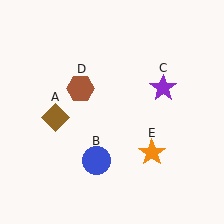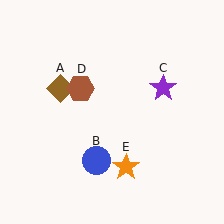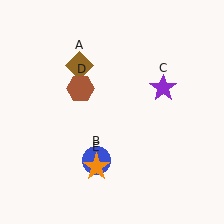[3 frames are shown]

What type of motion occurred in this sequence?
The brown diamond (object A), orange star (object E) rotated clockwise around the center of the scene.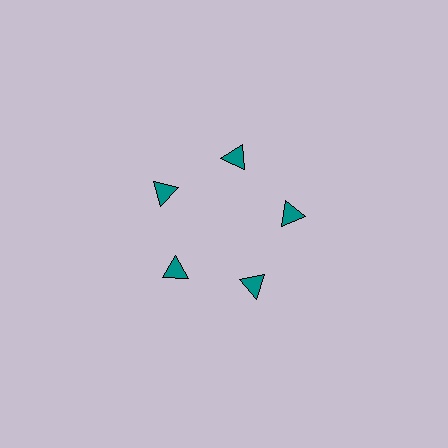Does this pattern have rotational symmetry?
Yes, this pattern has 5-fold rotational symmetry. It looks the same after rotating 72 degrees around the center.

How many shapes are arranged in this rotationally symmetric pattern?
There are 5 shapes, arranged in 5 groups of 1.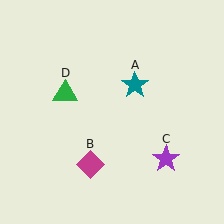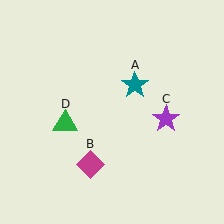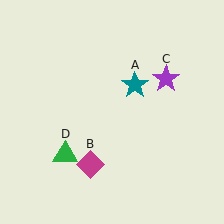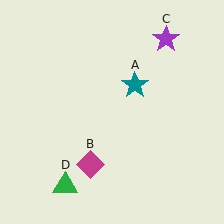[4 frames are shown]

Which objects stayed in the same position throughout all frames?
Teal star (object A) and magenta diamond (object B) remained stationary.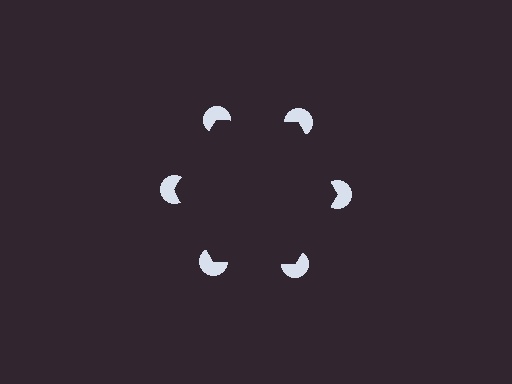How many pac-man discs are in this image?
There are 6 — one at each vertex of the illusory hexagon.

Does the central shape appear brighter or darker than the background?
It typically appears slightly darker than the background, even though no actual brightness change is drawn.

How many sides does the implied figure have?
6 sides.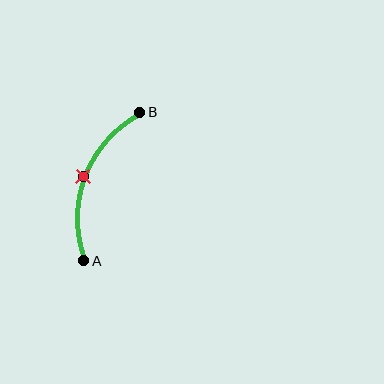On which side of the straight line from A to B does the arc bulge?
The arc bulges to the left of the straight line connecting A and B.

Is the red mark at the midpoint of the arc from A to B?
Yes. The red mark lies on the arc at equal arc-length from both A and B — it is the arc midpoint.